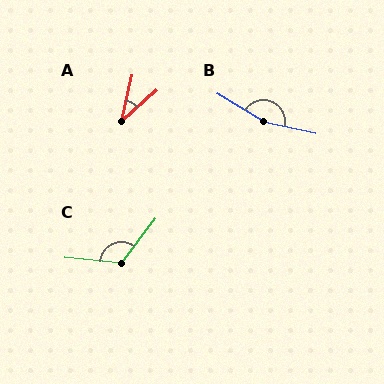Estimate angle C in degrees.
Approximately 122 degrees.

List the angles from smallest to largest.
A (36°), C (122°), B (162°).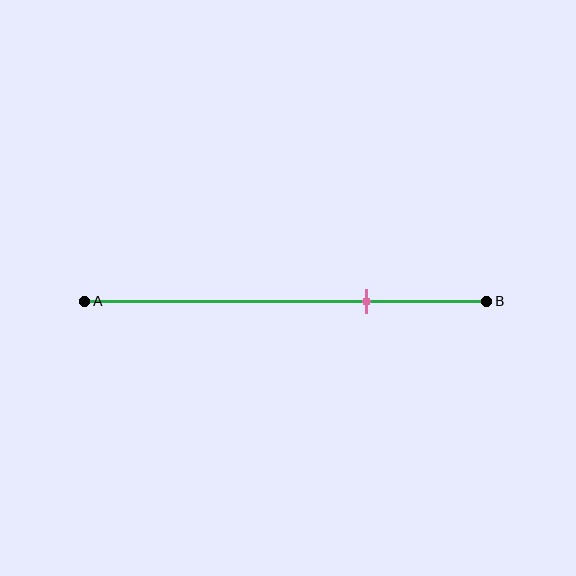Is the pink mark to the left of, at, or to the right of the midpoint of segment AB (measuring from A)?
The pink mark is to the right of the midpoint of segment AB.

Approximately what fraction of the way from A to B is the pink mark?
The pink mark is approximately 70% of the way from A to B.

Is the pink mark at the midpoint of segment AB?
No, the mark is at about 70% from A, not at the 50% midpoint.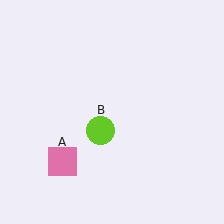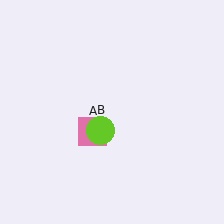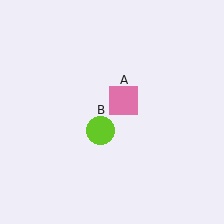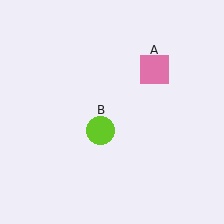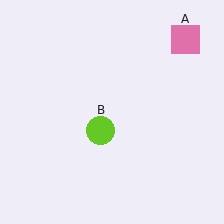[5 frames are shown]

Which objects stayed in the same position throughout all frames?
Lime circle (object B) remained stationary.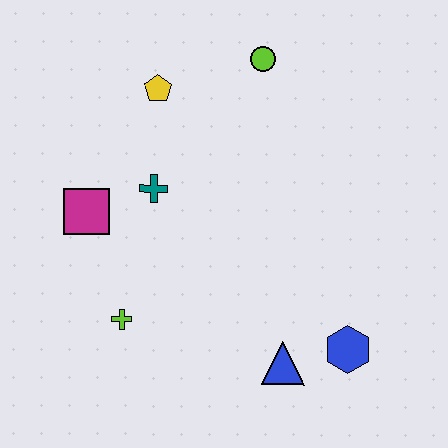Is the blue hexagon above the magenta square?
No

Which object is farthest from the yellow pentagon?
The blue hexagon is farthest from the yellow pentagon.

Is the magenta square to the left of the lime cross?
Yes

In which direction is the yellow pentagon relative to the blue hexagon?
The yellow pentagon is above the blue hexagon.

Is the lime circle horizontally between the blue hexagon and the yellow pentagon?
Yes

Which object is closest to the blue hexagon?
The blue triangle is closest to the blue hexagon.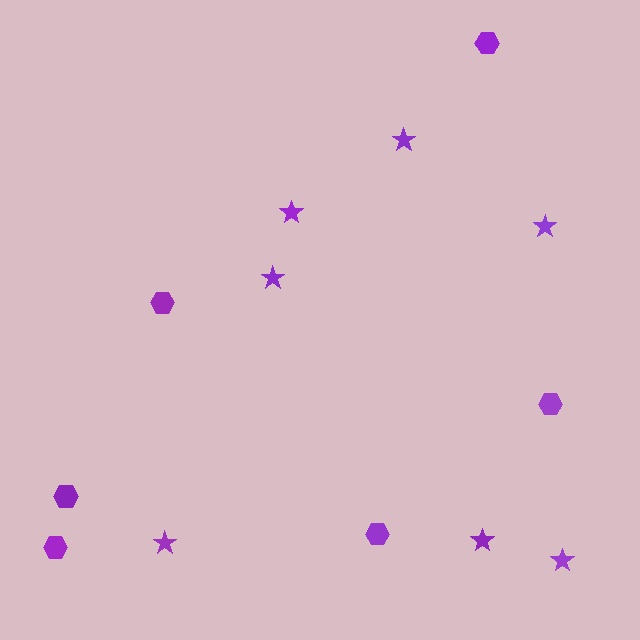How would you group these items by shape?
There are 2 groups: one group of hexagons (6) and one group of stars (7).